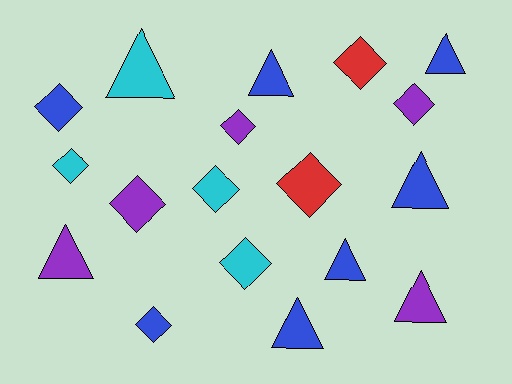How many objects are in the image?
There are 18 objects.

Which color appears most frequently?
Blue, with 7 objects.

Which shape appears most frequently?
Diamond, with 10 objects.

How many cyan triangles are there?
There is 1 cyan triangle.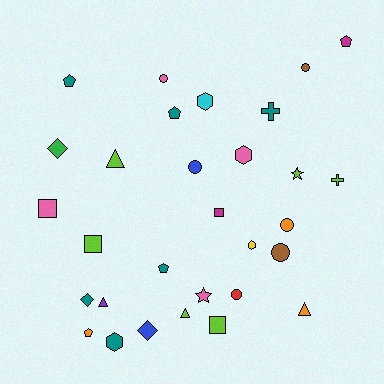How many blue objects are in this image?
There are 2 blue objects.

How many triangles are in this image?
There are 4 triangles.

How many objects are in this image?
There are 30 objects.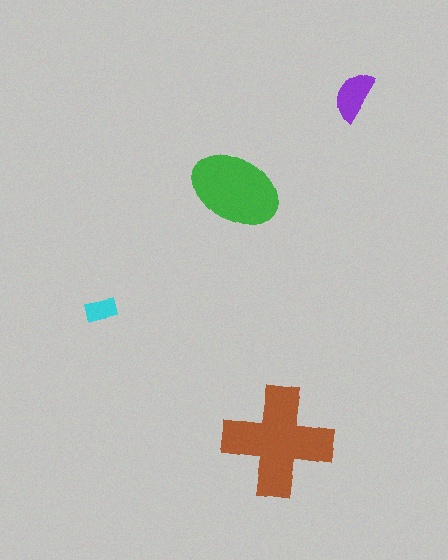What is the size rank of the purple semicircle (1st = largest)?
3rd.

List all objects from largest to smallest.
The brown cross, the green ellipse, the purple semicircle, the cyan rectangle.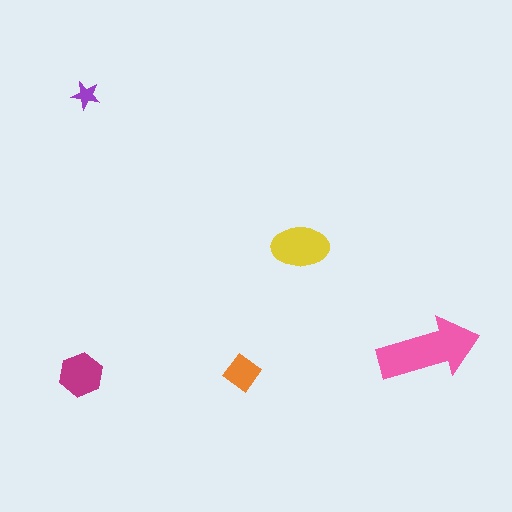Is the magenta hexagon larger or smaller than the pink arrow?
Smaller.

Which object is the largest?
The pink arrow.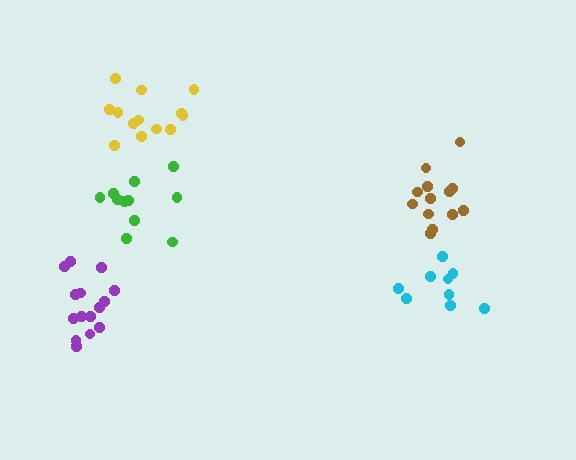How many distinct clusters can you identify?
There are 5 distinct clusters.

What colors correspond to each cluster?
The clusters are colored: purple, yellow, green, brown, cyan.